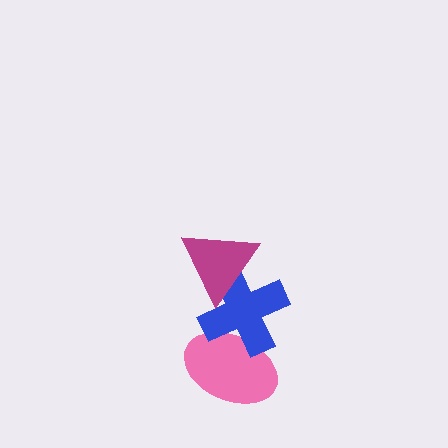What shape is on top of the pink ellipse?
The blue cross is on top of the pink ellipse.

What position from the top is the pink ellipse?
The pink ellipse is 3rd from the top.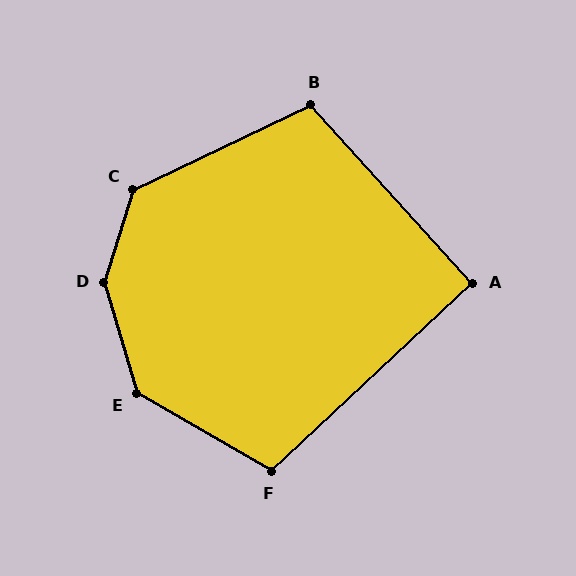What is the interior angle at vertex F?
Approximately 107 degrees (obtuse).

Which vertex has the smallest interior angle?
A, at approximately 91 degrees.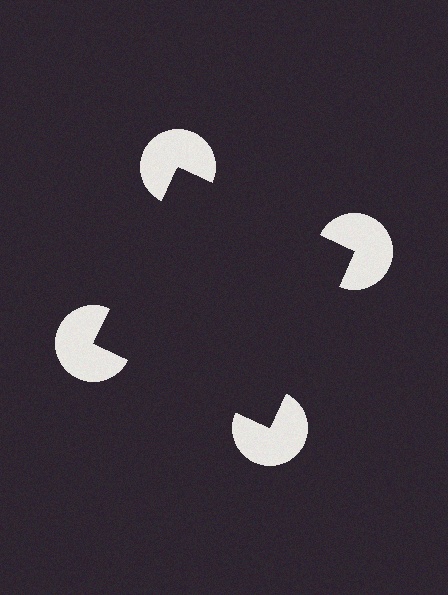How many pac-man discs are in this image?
There are 4 — one at each vertex of the illusory square.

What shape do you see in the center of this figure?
An illusory square — its edges are inferred from the aligned wedge cuts in the pac-man discs, not physically drawn.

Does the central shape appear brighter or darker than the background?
It typically appears slightly darker than the background, even though no actual brightness change is drawn.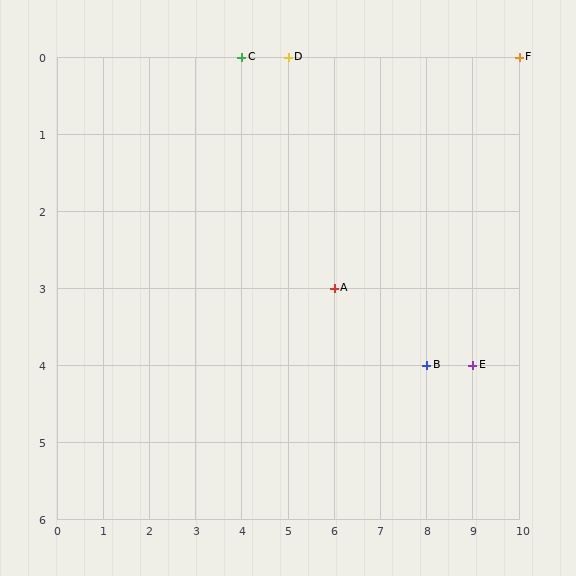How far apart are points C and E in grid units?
Points C and E are 5 columns and 4 rows apart (about 6.4 grid units diagonally).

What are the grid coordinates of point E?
Point E is at grid coordinates (9, 4).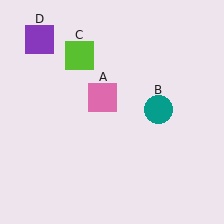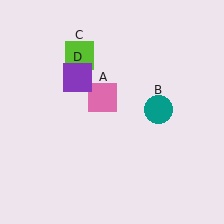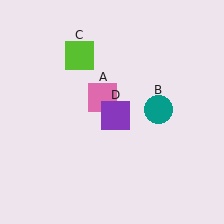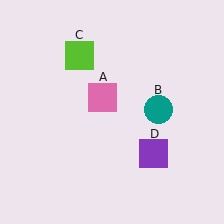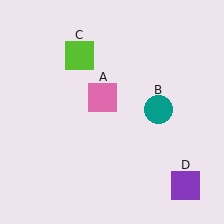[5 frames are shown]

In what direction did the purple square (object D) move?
The purple square (object D) moved down and to the right.